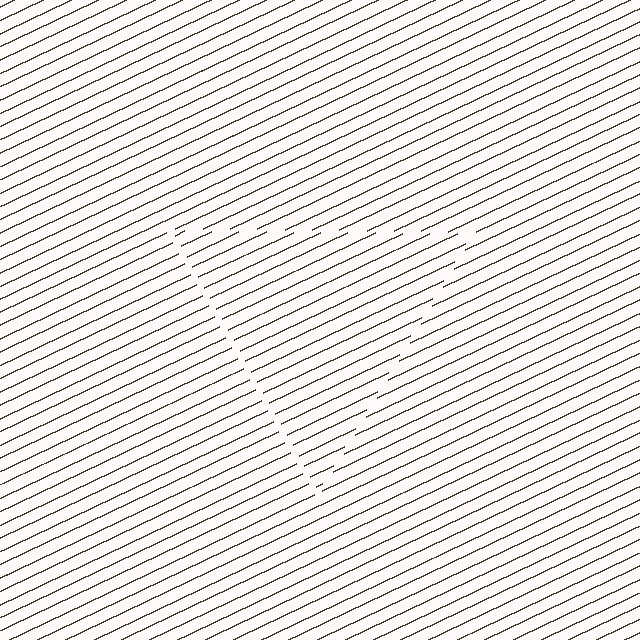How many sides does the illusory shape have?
3 sides — the line-ends trace a triangle.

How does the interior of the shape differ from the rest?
The interior of the shape contains the same grating, shifted by half a period — the contour is defined by the phase discontinuity where line-ends from the inner and outer gratings abut.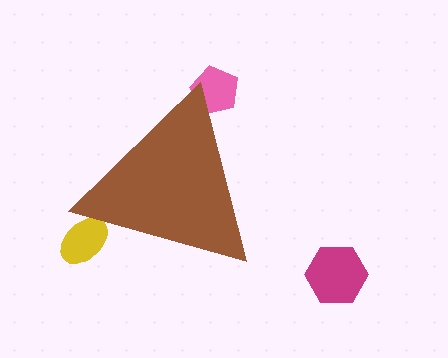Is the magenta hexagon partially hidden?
No, the magenta hexagon is fully visible.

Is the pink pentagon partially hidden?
Yes, the pink pentagon is partially hidden behind the brown triangle.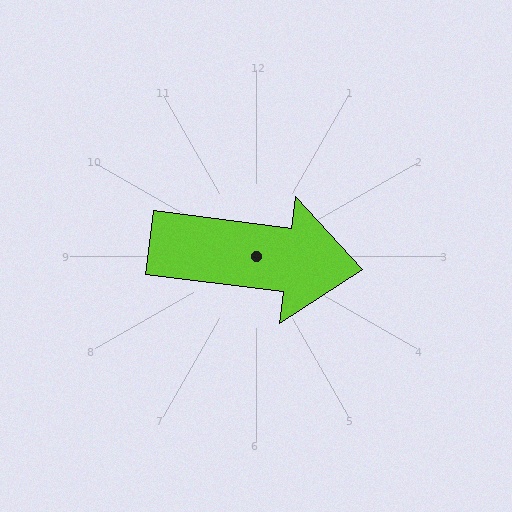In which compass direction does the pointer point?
East.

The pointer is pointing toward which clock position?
Roughly 3 o'clock.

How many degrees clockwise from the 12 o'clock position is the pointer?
Approximately 97 degrees.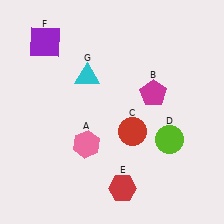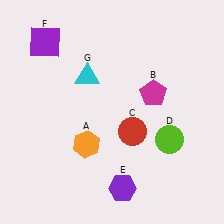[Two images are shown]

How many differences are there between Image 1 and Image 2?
There are 2 differences between the two images.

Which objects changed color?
A changed from pink to orange. E changed from red to purple.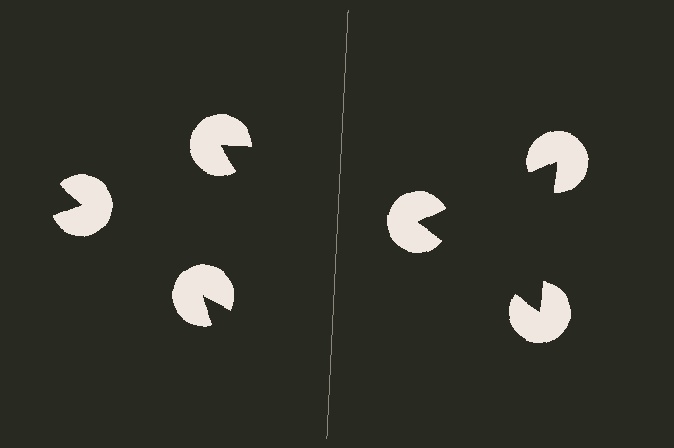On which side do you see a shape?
An illusory triangle appears on the right side. On the left side the wedge cuts are rotated, so no coherent shape forms.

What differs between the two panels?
The pac-man discs are positioned identically on both sides; only the wedge orientations differ. On the right they align to a triangle; on the left they are misaligned.